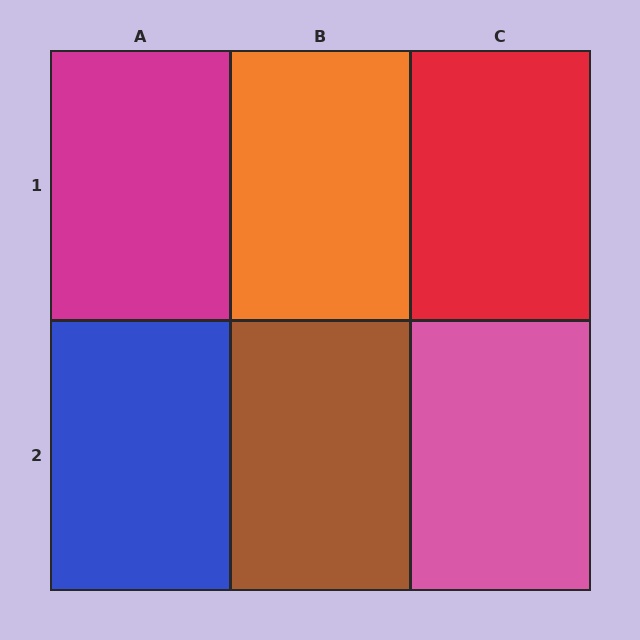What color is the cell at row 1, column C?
Red.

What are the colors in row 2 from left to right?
Blue, brown, pink.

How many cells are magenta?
1 cell is magenta.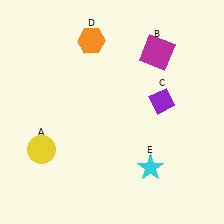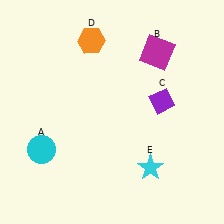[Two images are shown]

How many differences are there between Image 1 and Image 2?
There is 1 difference between the two images.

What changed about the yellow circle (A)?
In Image 1, A is yellow. In Image 2, it changed to cyan.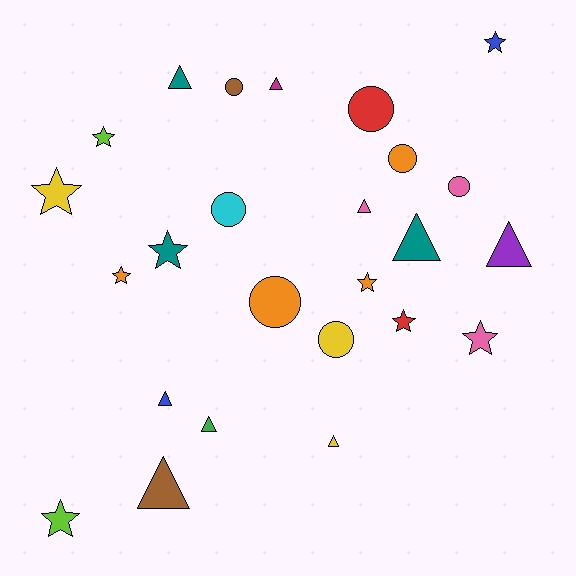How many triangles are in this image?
There are 9 triangles.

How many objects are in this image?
There are 25 objects.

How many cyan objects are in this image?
There is 1 cyan object.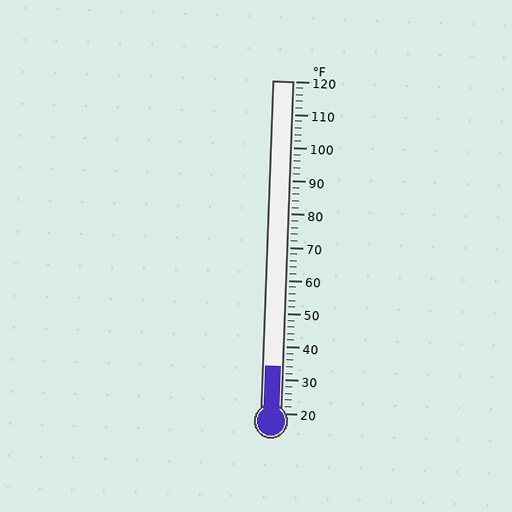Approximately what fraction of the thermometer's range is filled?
The thermometer is filled to approximately 15% of its range.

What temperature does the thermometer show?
The thermometer shows approximately 34°F.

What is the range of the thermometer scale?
The thermometer scale ranges from 20°F to 120°F.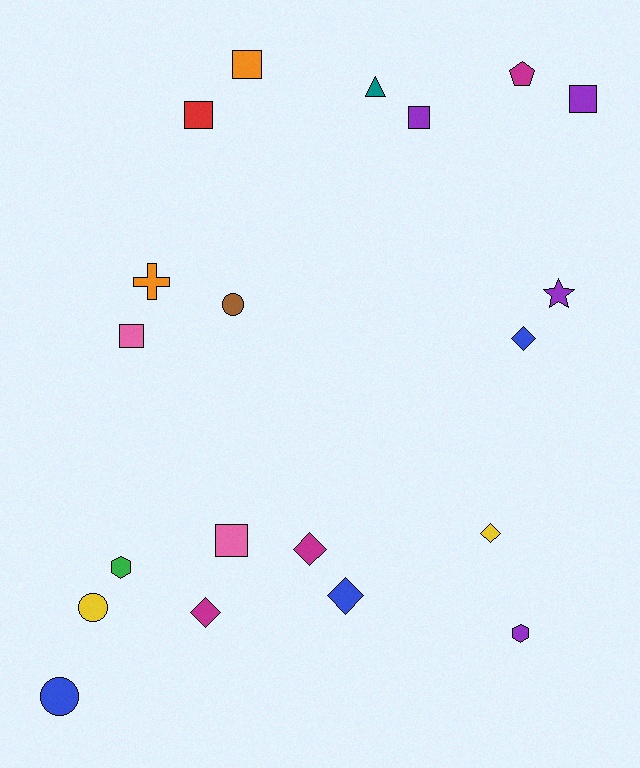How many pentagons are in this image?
There is 1 pentagon.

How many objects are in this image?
There are 20 objects.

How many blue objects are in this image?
There are 3 blue objects.